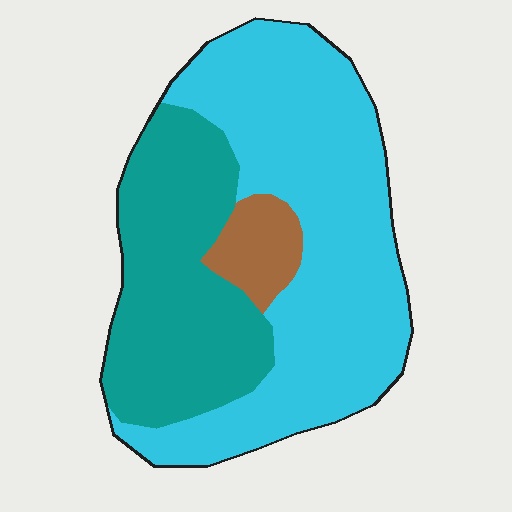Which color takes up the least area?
Brown, at roughly 5%.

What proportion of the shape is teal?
Teal covers 35% of the shape.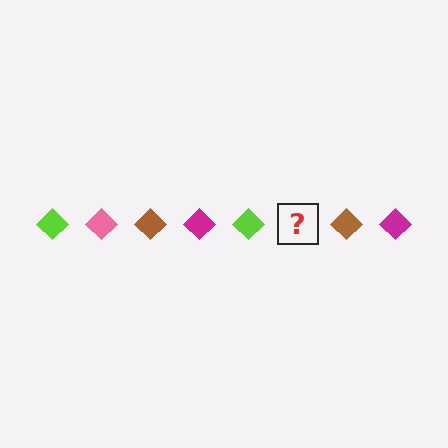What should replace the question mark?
The question mark should be replaced with a pink diamond.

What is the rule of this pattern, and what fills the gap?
The rule is that the pattern cycles through lime, pink, brown, magenta diamonds. The gap should be filled with a pink diamond.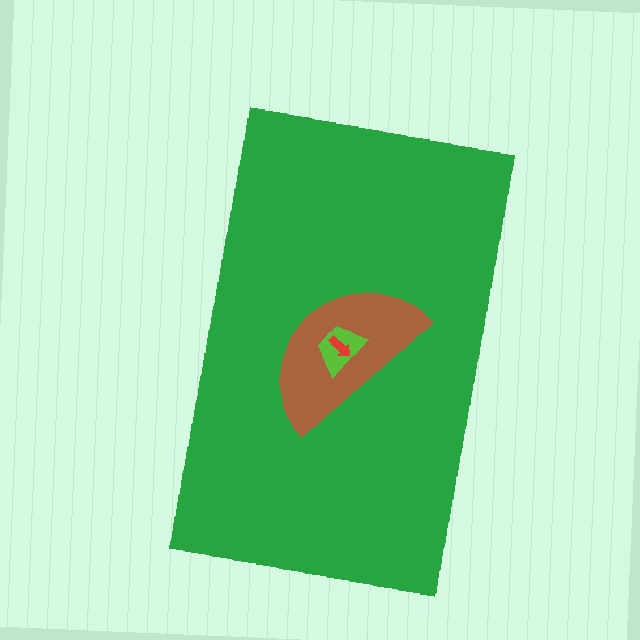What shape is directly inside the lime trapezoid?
The red arrow.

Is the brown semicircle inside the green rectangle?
Yes.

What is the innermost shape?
The red arrow.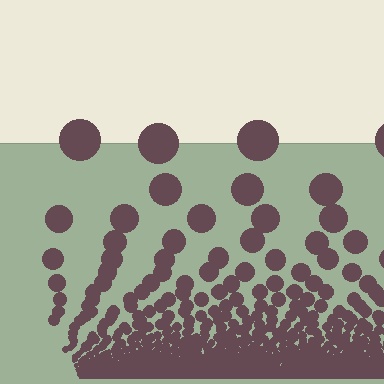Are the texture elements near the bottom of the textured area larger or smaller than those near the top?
Smaller. The gradient is inverted — elements near the bottom are smaller and denser.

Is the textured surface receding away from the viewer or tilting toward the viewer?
The surface appears to tilt toward the viewer. Texture elements get larger and sparser toward the top.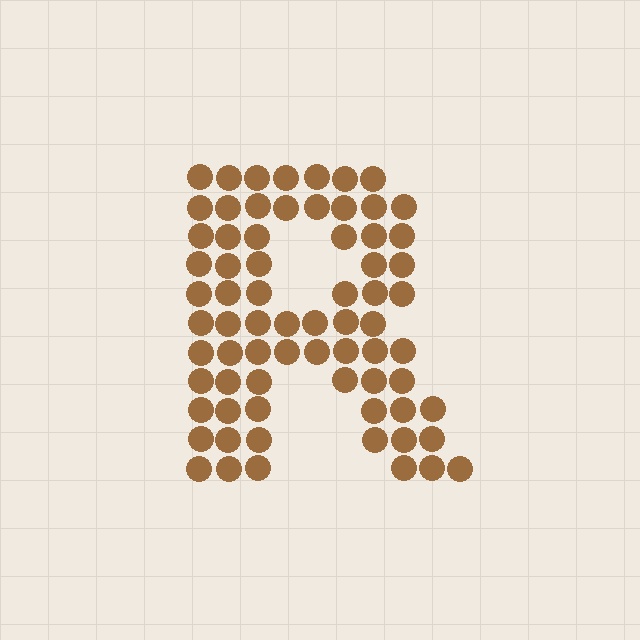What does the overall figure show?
The overall figure shows the letter R.